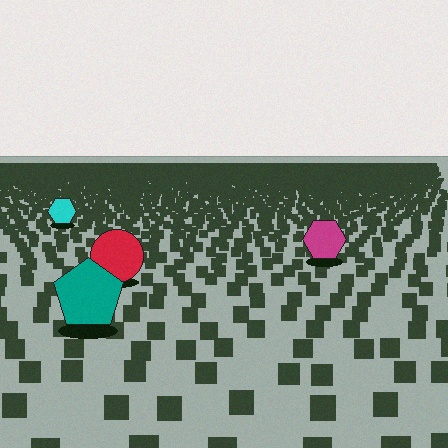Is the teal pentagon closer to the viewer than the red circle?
Yes. The teal pentagon is closer — you can tell from the texture gradient: the ground texture is coarser near it.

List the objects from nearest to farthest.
From nearest to farthest: the teal pentagon, the red circle, the magenta hexagon, the cyan hexagon.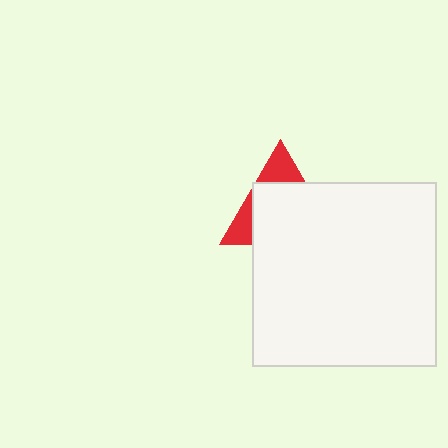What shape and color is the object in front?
The object in front is a white square.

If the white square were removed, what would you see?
You would see the complete red triangle.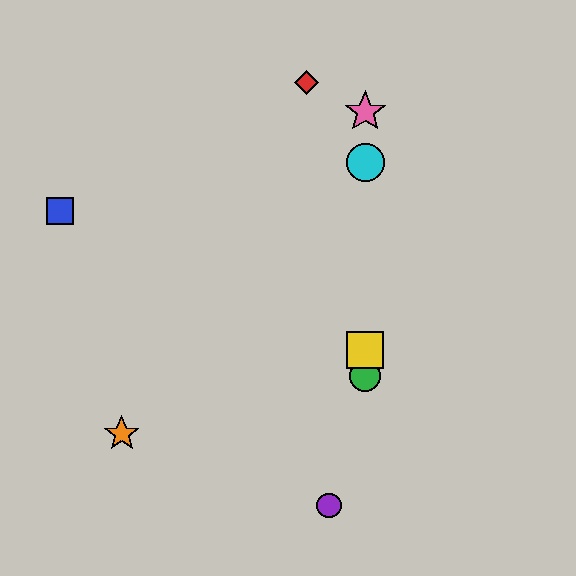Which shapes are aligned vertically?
The green circle, the yellow square, the cyan circle, the pink star are aligned vertically.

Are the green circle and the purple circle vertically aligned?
No, the green circle is at x≈365 and the purple circle is at x≈329.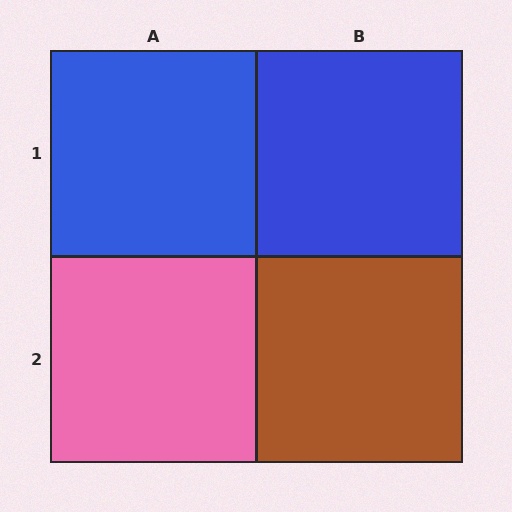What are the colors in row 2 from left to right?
Pink, brown.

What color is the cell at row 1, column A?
Blue.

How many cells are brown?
1 cell is brown.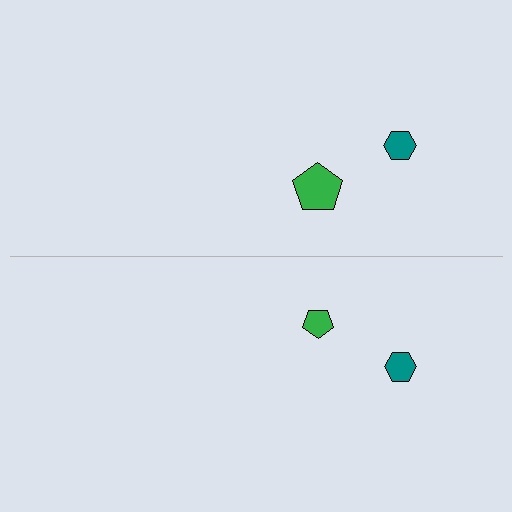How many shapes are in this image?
There are 4 shapes in this image.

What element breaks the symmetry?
The green pentagon on the bottom side has a different size than its mirror counterpart.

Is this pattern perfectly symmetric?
No, the pattern is not perfectly symmetric. The green pentagon on the bottom side has a different size than its mirror counterpart.